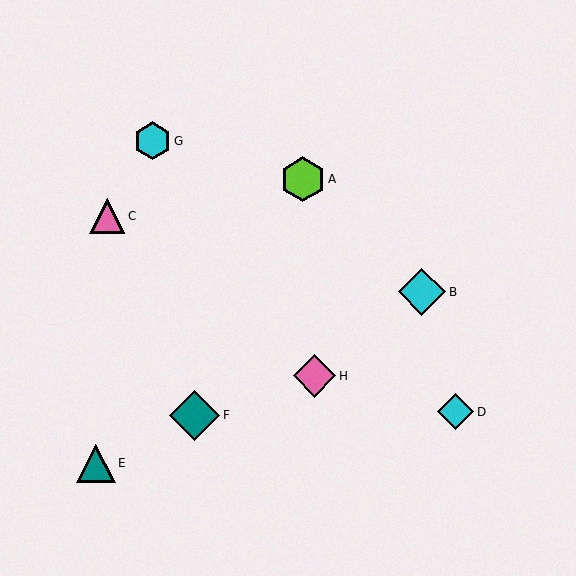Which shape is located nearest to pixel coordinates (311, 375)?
The pink diamond (labeled H) at (315, 376) is nearest to that location.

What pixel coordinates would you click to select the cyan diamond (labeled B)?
Click at (422, 292) to select the cyan diamond B.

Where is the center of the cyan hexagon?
The center of the cyan hexagon is at (152, 141).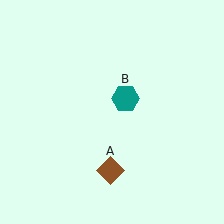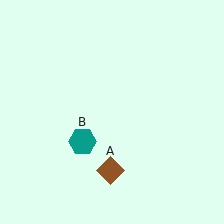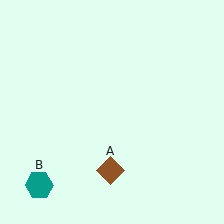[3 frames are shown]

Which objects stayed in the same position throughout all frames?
Brown diamond (object A) remained stationary.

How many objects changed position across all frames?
1 object changed position: teal hexagon (object B).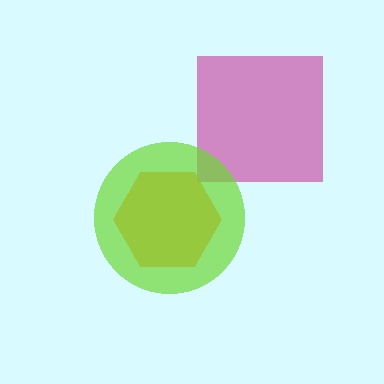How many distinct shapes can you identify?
There are 3 distinct shapes: a magenta square, an orange hexagon, a lime circle.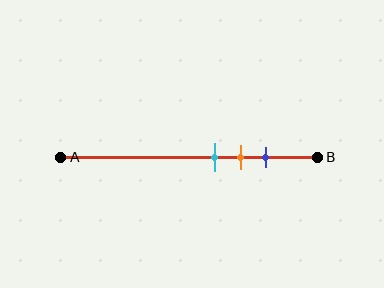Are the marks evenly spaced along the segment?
Yes, the marks are approximately evenly spaced.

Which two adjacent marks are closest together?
The cyan and orange marks are the closest adjacent pair.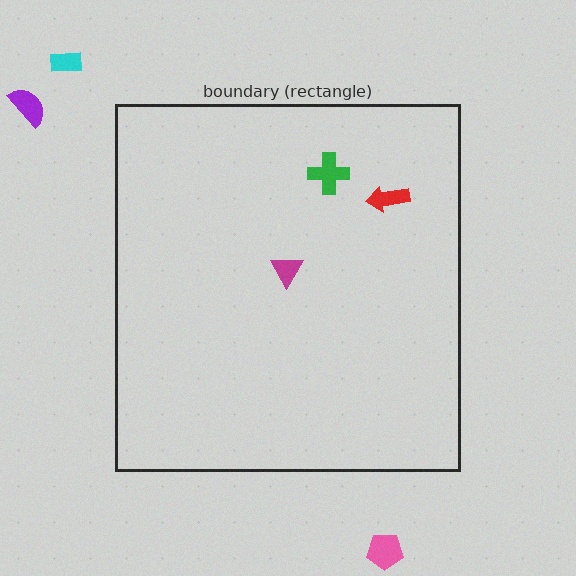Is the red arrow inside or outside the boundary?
Inside.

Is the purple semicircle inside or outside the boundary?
Outside.